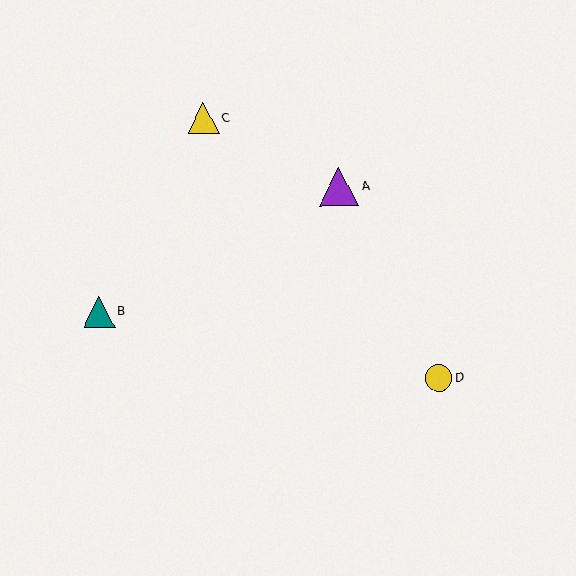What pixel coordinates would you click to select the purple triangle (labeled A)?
Click at (339, 187) to select the purple triangle A.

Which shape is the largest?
The purple triangle (labeled A) is the largest.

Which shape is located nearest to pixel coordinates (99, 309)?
The teal triangle (labeled B) at (99, 312) is nearest to that location.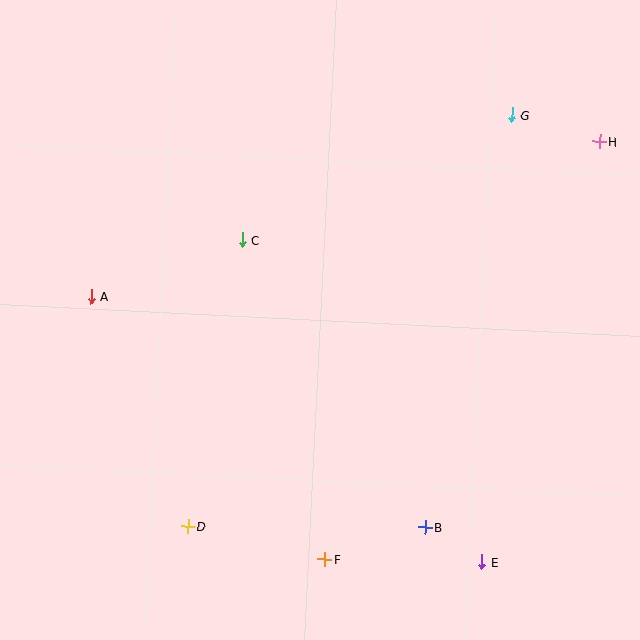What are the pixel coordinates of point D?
Point D is at (188, 526).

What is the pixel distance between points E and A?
The distance between E and A is 473 pixels.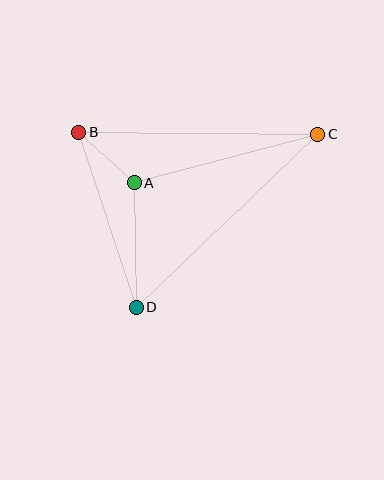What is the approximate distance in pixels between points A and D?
The distance between A and D is approximately 124 pixels.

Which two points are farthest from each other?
Points C and D are farthest from each other.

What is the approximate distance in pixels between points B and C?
The distance between B and C is approximately 239 pixels.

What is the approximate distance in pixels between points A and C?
The distance between A and C is approximately 190 pixels.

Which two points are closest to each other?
Points A and B are closest to each other.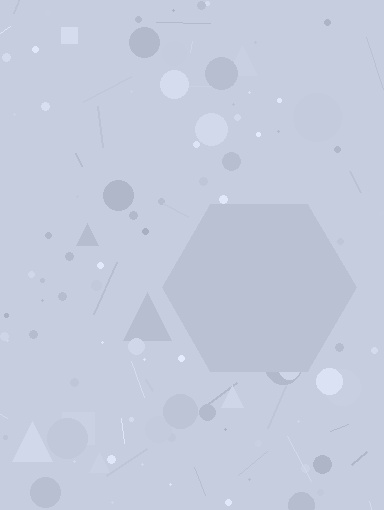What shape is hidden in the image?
A hexagon is hidden in the image.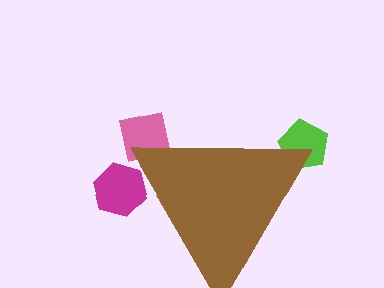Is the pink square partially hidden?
Yes, the pink square is partially hidden behind the brown triangle.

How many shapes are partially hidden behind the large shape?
3 shapes are partially hidden.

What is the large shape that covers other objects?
A brown triangle.